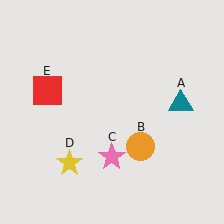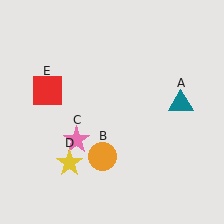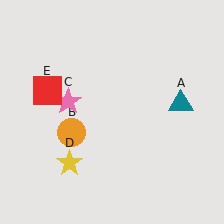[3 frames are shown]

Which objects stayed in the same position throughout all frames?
Teal triangle (object A) and yellow star (object D) and red square (object E) remained stationary.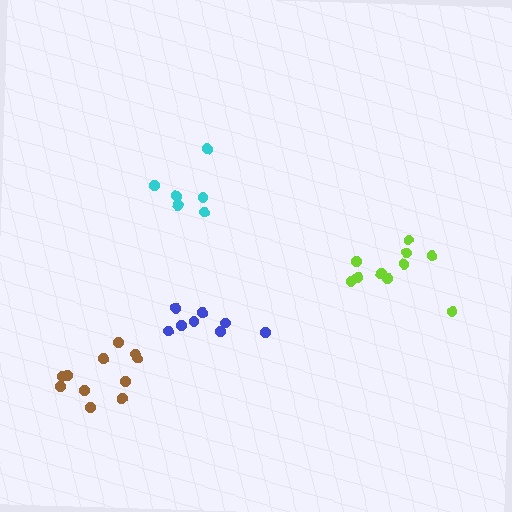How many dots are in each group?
Group 1: 11 dots, Group 2: 8 dots, Group 3: 11 dots, Group 4: 6 dots (36 total).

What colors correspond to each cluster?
The clusters are colored: lime, blue, brown, cyan.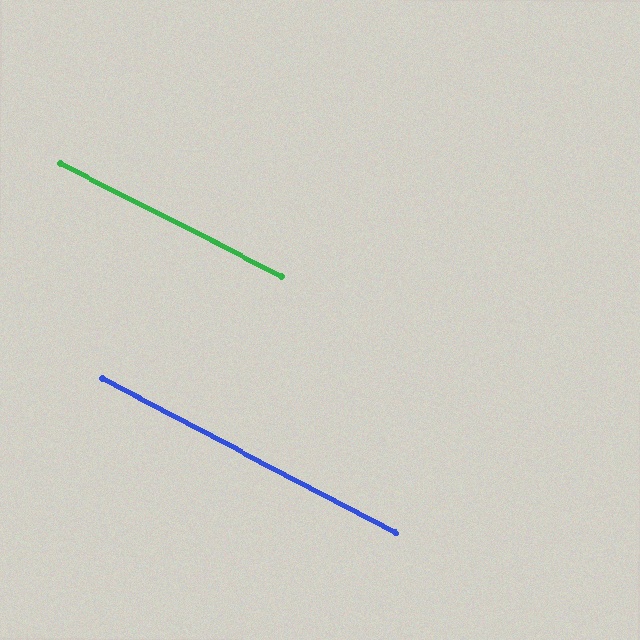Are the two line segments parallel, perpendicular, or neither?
Parallel — their directions differ by only 1.0°.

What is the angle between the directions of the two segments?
Approximately 1 degree.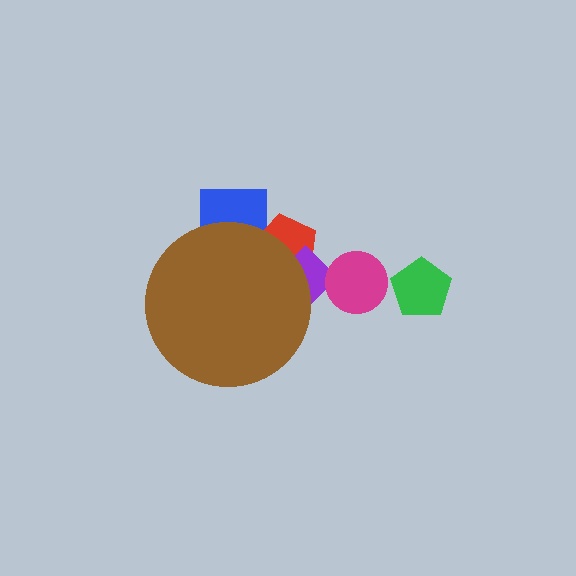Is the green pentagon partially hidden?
No, the green pentagon is fully visible.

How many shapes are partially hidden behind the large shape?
3 shapes are partially hidden.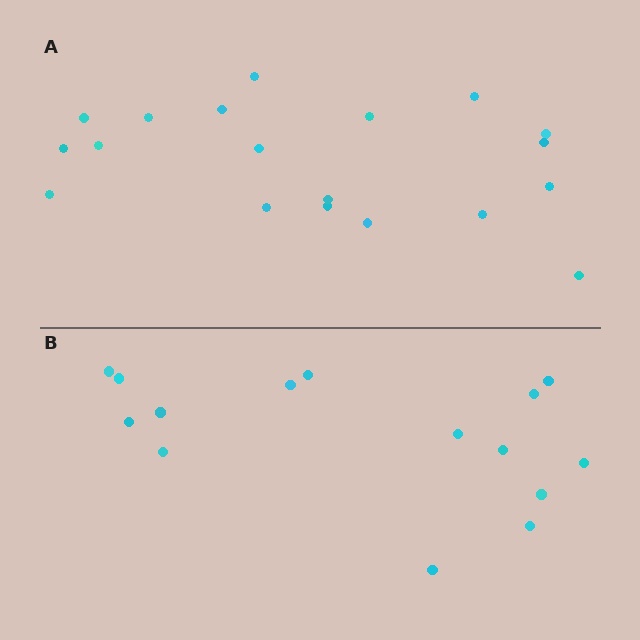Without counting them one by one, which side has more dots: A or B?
Region A (the top region) has more dots.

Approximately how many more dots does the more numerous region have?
Region A has about 4 more dots than region B.